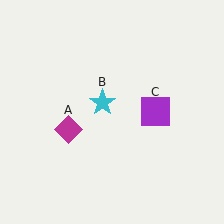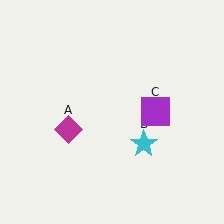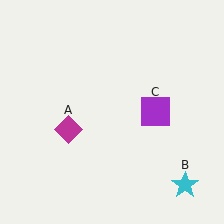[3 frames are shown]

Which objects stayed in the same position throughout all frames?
Magenta diamond (object A) and purple square (object C) remained stationary.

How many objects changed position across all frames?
1 object changed position: cyan star (object B).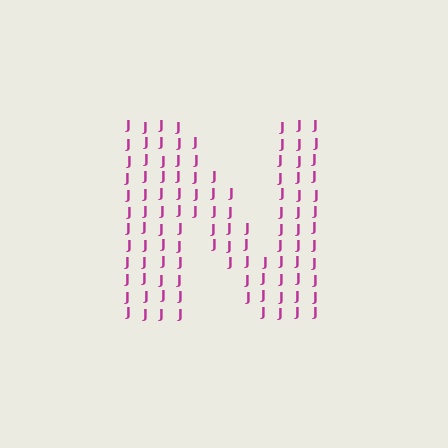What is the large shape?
The large shape is the letter N.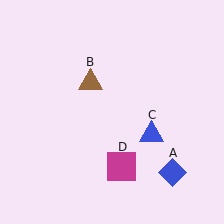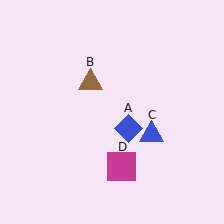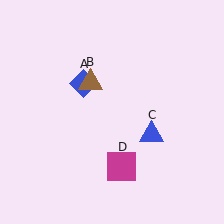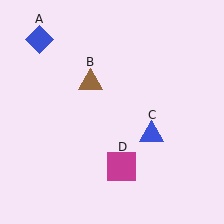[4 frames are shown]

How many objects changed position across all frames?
1 object changed position: blue diamond (object A).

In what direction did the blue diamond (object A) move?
The blue diamond (object A) moved up and to the left.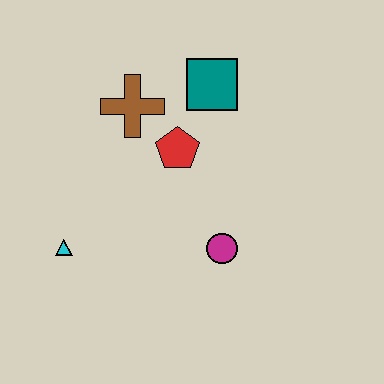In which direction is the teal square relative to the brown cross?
The teal square is to the right of the brown cross.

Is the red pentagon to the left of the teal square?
Yes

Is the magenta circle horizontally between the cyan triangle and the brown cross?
No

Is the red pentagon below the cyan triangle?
No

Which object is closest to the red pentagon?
The brown cross is closest to the red pentagon.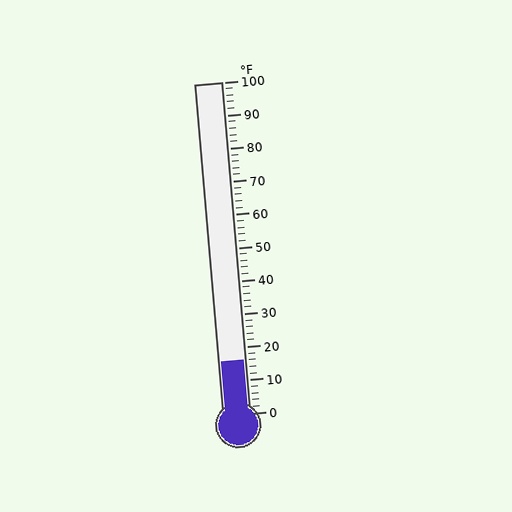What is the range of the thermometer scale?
The thermometer scale ranges from 0°F to 100°F.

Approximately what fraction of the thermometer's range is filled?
The thermometer is filled to approximately 15% of its range.